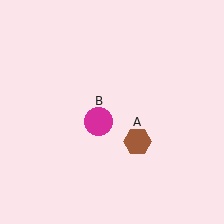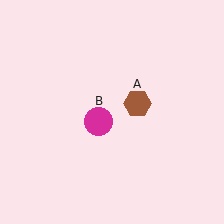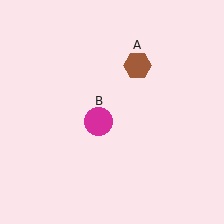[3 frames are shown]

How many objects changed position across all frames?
1 object changed position: brown hexagon (object A).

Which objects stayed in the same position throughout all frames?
Magenta circle (object B) remained stationary.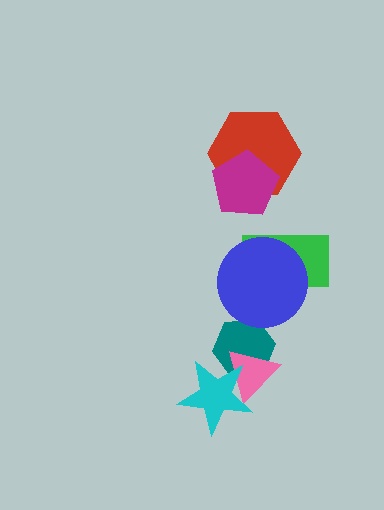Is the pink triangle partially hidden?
Yes, it is partially covered by another shape.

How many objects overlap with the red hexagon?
1 object overlaps with the red hexagon.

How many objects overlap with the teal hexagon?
3 objects overlap with the teal hexagon.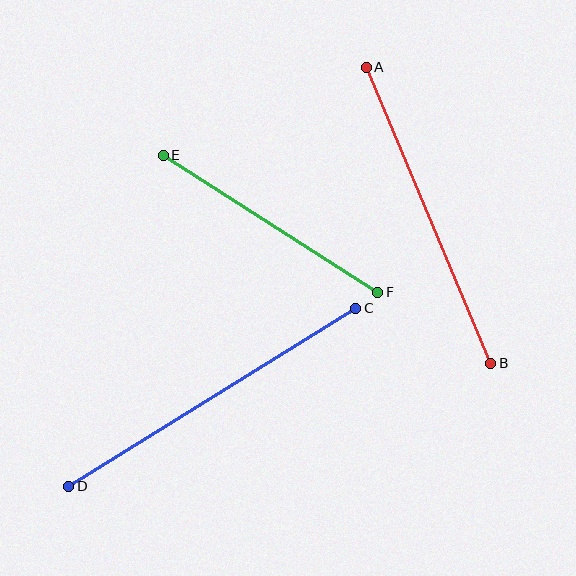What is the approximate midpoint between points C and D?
The midpoint is at approximately (212, 397) pixels.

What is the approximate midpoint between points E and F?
The midpoint is at approximately (270, 224) pixels.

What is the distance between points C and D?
The distance is approximately 338 pixels.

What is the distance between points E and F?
The distance is approximately 255 pixels.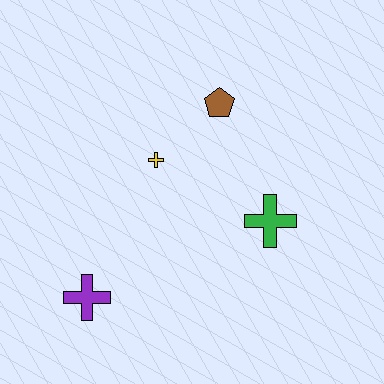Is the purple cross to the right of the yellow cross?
No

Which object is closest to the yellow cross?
The brown pentagon is closest to the yellow cross.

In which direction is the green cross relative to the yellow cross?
The green cross is to the right of the yellow cross.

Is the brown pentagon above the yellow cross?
Yes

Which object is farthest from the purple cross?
The brown pentagon is farthest from the purple cross.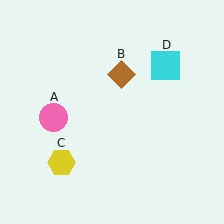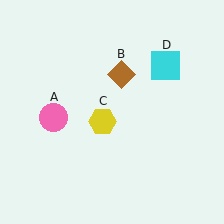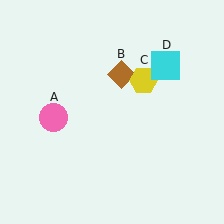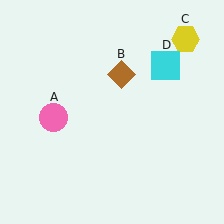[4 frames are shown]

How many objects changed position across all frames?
1 object changed position: yellow hexagon (object C).